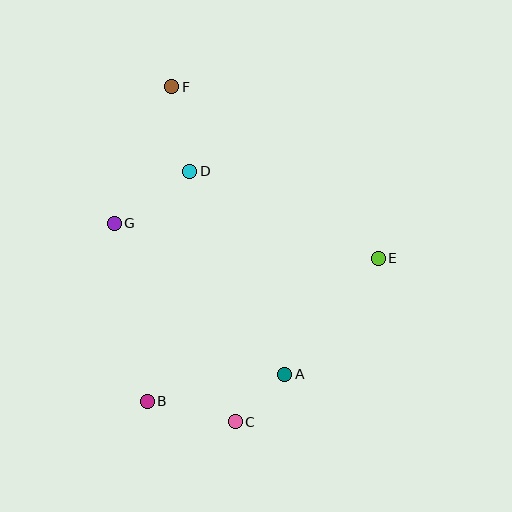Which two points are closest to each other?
Points A and C are closest to each other.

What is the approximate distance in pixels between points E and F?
The distance between E and F is approximately 269 pixels.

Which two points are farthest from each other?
Points C and F are farthest from each other.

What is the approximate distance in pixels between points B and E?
The distance between B and E is approximately 272 pixels.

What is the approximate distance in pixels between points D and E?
The distance between D and E is approximately 207 pixels.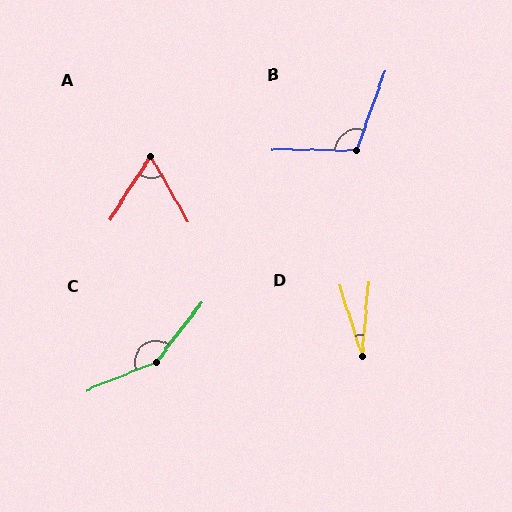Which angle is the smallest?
D, at approximately 22 degrees.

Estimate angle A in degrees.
Approximately 62 degrees.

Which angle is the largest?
C, at approximately 150 degrees.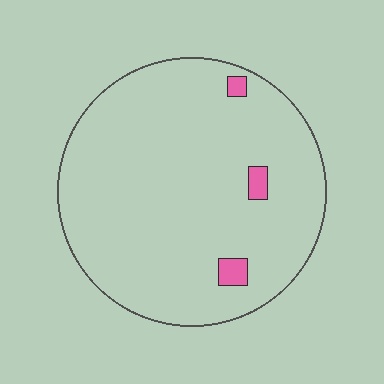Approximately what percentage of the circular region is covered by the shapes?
Approximately 5%.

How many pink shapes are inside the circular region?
3.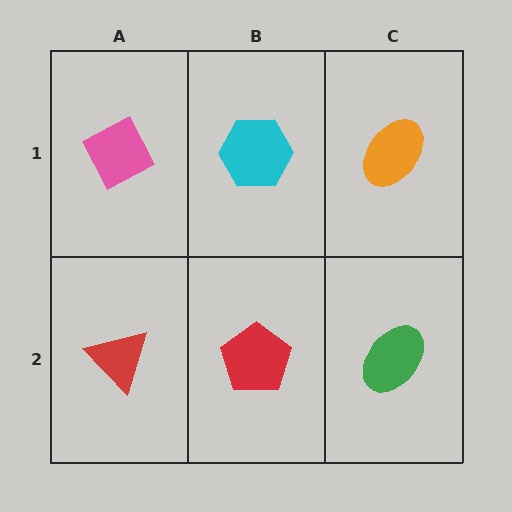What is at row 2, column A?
A red triangle.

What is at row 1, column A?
A pink diamond.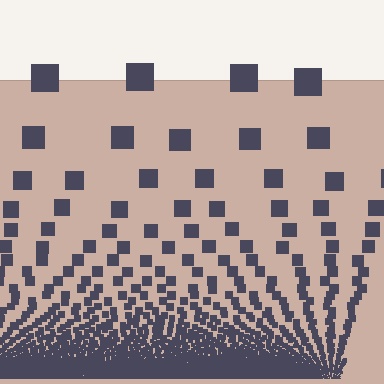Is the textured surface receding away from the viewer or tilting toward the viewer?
The surface appears to tilt toward the viewer. Texture elements get larger and sparser toward the top.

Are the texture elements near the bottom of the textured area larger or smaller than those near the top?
Smaller. The gradient is inverted — elements near the bottom are smaller and denser.